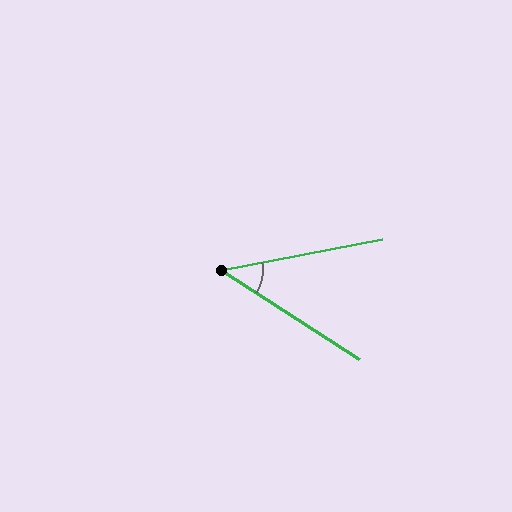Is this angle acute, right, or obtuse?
It is acute.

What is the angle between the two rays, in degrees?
Approximately 44 degrees.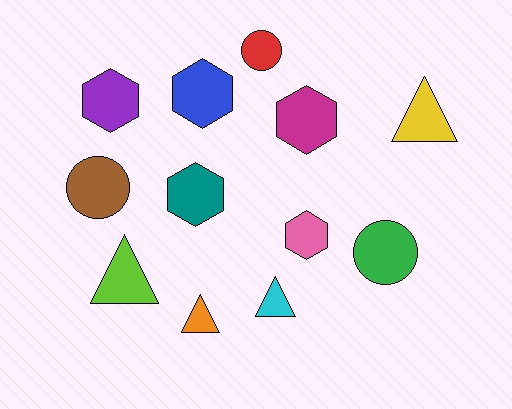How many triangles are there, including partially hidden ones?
There are 4 triangles.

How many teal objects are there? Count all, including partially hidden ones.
There is 1 teal object.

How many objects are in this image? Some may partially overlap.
There are 12 objects.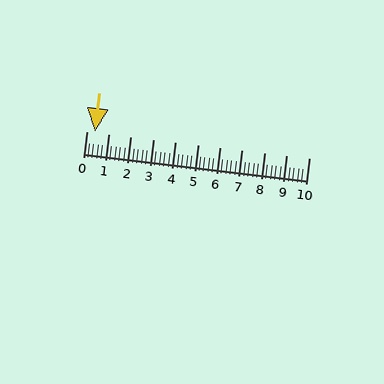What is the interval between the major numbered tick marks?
The major tick marks are spaced 1 units apart.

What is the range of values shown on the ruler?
The ruler shows values from 0 to 10.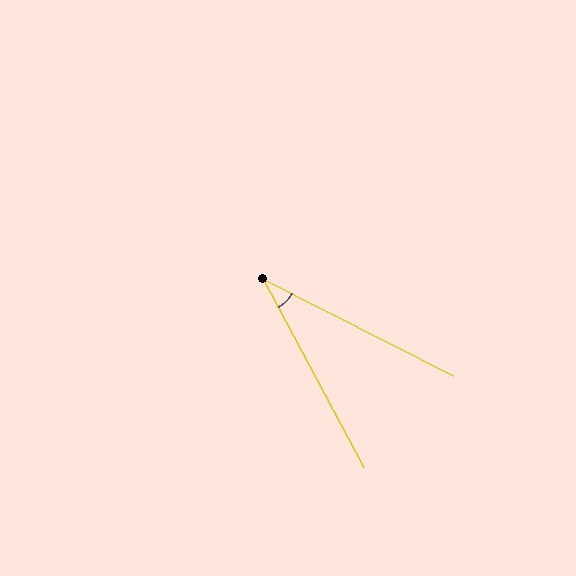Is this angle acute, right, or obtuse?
It is acute.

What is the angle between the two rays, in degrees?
Approximately 35 degrees.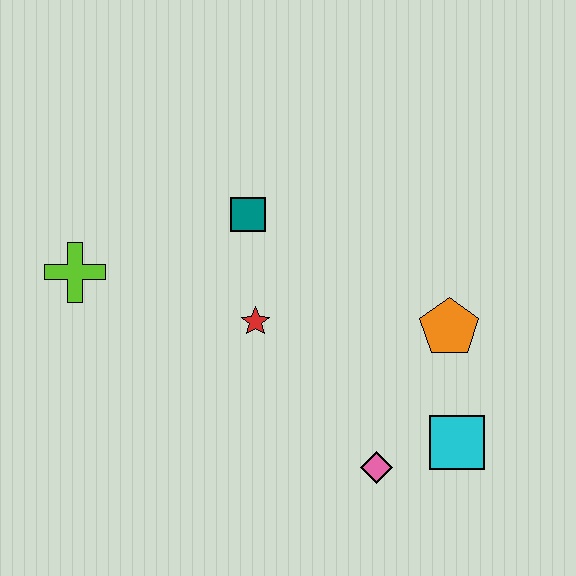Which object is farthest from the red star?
The cyan square is farthest from the red star.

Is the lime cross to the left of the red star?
Yes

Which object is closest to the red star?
The teal square is closest to the red star.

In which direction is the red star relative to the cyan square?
The red star is to the left of the cyan square.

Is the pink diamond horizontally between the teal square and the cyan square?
Yes